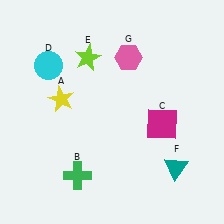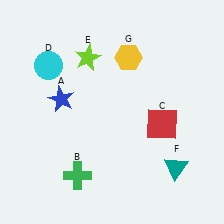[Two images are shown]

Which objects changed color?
A changed from yellow to blue. C changed from magenta to red. G changed from pink to yellow.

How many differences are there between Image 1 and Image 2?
There are 3 differences between the two images.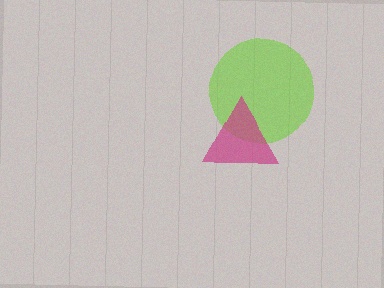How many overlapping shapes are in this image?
There are 2 overlapping shapes in the image.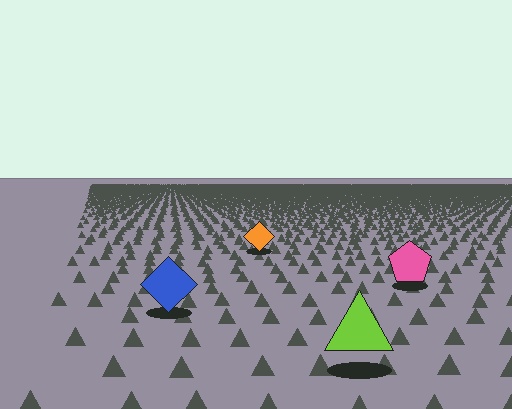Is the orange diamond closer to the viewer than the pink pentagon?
No. The pink pentagon is closer — you can tell from the texture gradient: the ground texture is coarser near it.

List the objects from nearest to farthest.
From nearest to farthest: the lime triangle, the blue diamond, the pink pentagon, the orange diamond.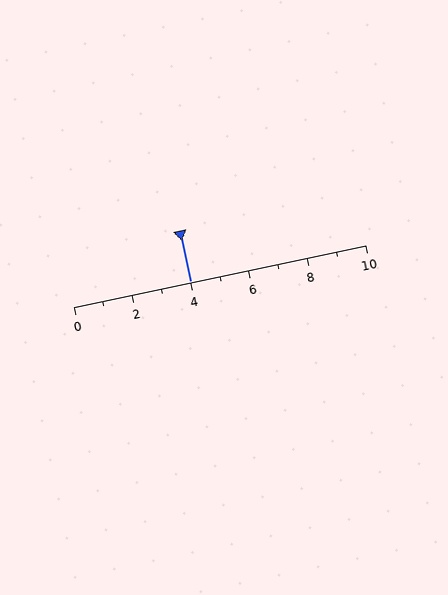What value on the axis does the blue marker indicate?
The marker indicates approximately 4.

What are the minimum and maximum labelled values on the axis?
The axis runs from 0 to 10.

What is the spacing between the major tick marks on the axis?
The major ticks are spaced 2 apart.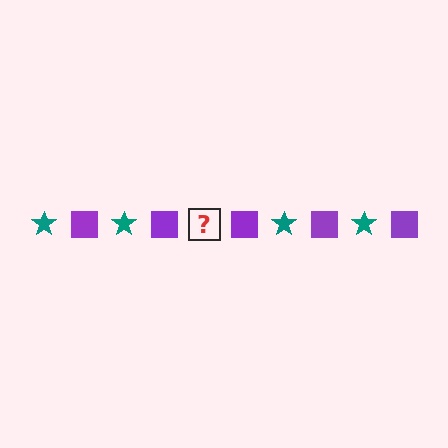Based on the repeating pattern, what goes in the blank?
The blank should be a teal star.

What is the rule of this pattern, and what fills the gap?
The rule is that the pattern alternates between teal star and purple square. The gap should be filled with a teal star.